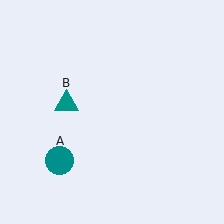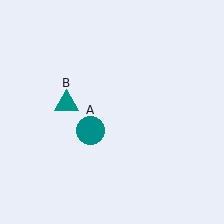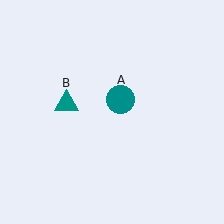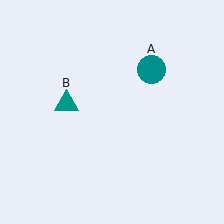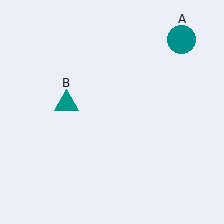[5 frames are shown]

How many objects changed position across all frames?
1 object changed position: teal circle (object A).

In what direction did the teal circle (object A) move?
The teal circle (object A) moved up and to the right.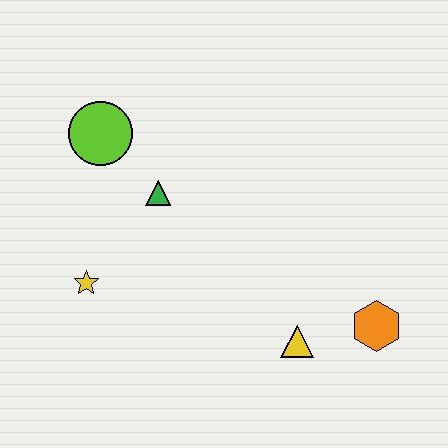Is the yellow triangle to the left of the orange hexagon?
Yes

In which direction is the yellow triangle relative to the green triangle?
The yellow triangle is below the green triangle.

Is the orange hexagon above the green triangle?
No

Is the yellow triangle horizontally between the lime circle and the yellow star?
No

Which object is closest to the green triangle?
The lime circle is closest to the green triangle.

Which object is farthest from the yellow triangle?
The lime circle is farthest from the yellow triangle.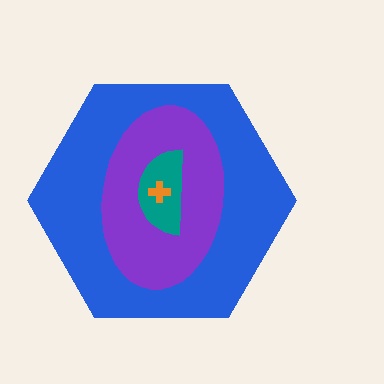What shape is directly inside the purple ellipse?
The teal semicircle.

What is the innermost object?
The orange cross.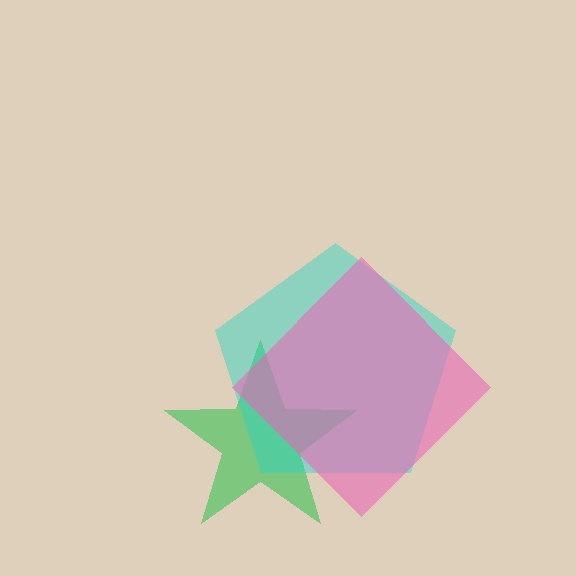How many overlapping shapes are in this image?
There are 3 overlapping shapes in the image.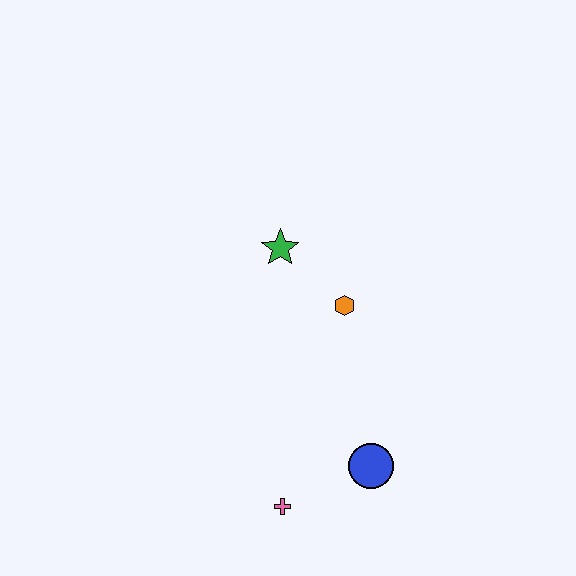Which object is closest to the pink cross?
The blue circle is closest to the pink cross.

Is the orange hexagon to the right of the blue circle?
No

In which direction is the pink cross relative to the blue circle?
The pink cross is to the left of the blue circle.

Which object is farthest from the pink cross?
The green star is farthest from the pink cross.